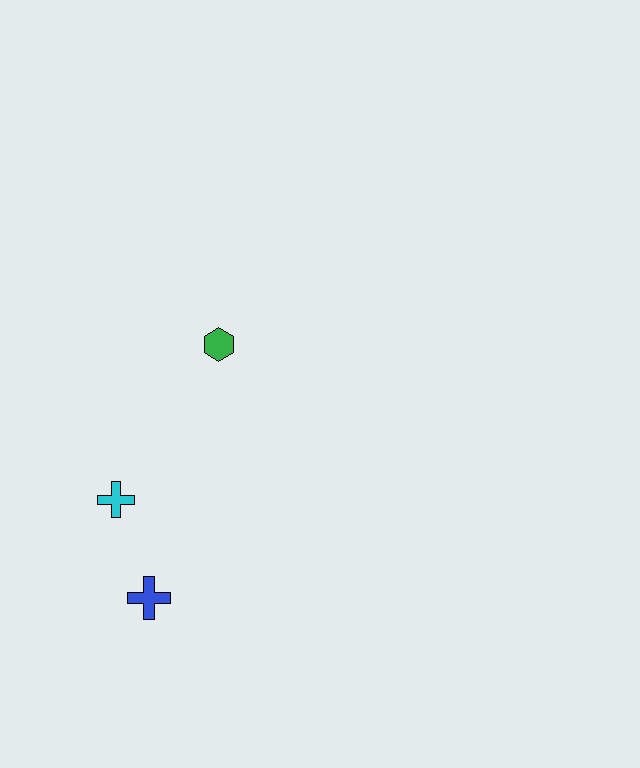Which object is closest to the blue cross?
The cyan cross is closest to the blue cross.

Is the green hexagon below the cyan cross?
No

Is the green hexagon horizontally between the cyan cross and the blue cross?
No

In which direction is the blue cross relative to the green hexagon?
The blue cross is below the green hexagon.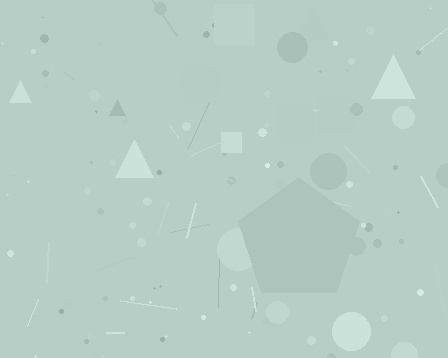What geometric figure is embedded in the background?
A pentagon is embedded in the background.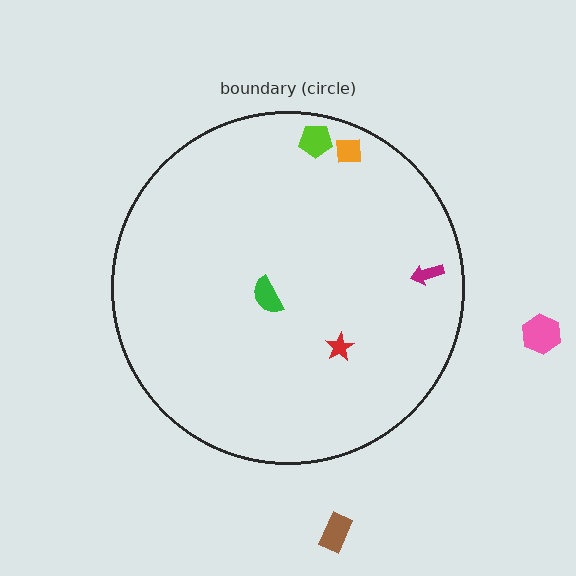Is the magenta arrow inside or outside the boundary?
Inside.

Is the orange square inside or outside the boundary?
Inside.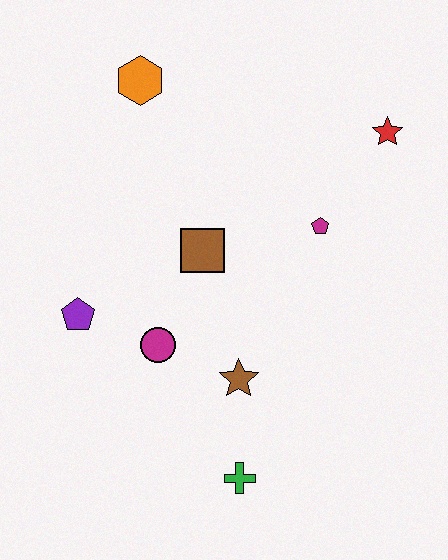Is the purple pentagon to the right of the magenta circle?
No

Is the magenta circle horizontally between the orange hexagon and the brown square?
Yes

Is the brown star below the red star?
Yes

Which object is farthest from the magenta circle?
The red star is farthest from the magenta circle.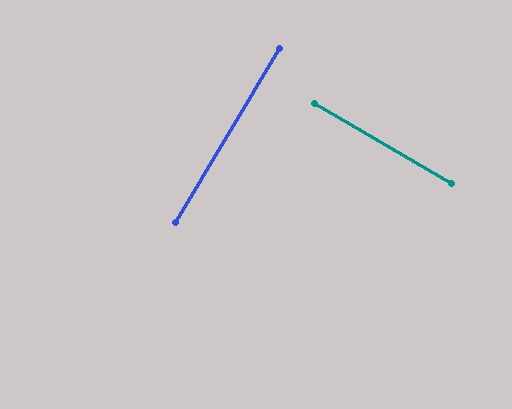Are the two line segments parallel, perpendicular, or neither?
Perpendicular — they meet at approximately 89°.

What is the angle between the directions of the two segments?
Approximately 89 degrees.